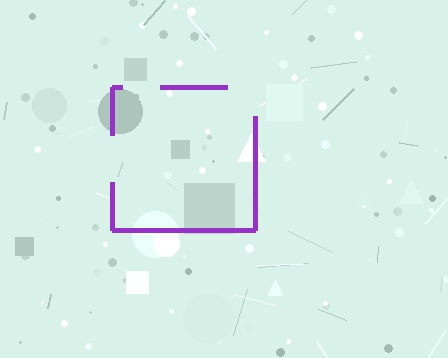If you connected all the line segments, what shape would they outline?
They would outline a square.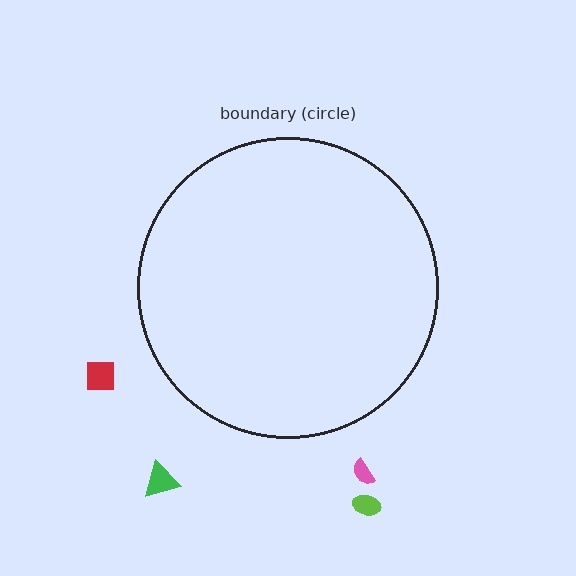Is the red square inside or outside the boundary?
Outside.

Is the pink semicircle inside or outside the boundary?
Outside.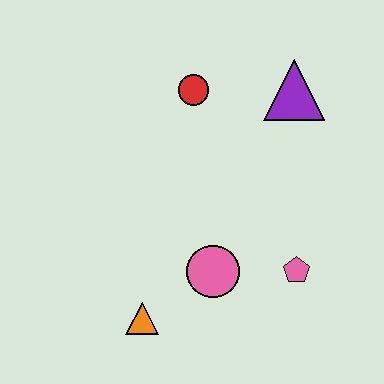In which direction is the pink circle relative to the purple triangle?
The pink circle is below the purple triangle.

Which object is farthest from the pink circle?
The purple triangle is farthest from the pink circle.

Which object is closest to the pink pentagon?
The pink circle is closest to the pink pentagon.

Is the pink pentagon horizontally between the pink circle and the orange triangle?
No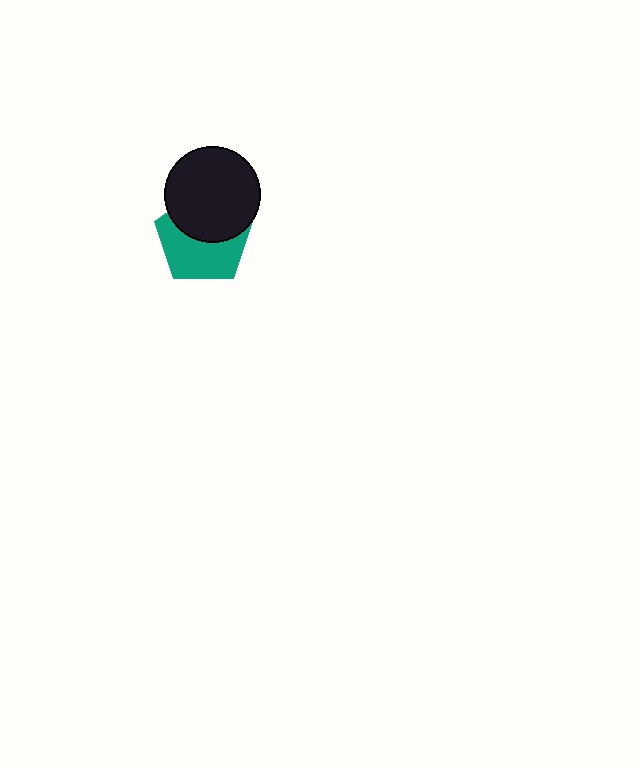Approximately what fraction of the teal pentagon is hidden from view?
Roughly 45% of the teal pentagon is hidden behind the black circle.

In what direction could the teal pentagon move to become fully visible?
The teal pentagon could move down. That would shift it out from behind the black circle entirely.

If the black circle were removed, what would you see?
You would see the complete teal pentagon.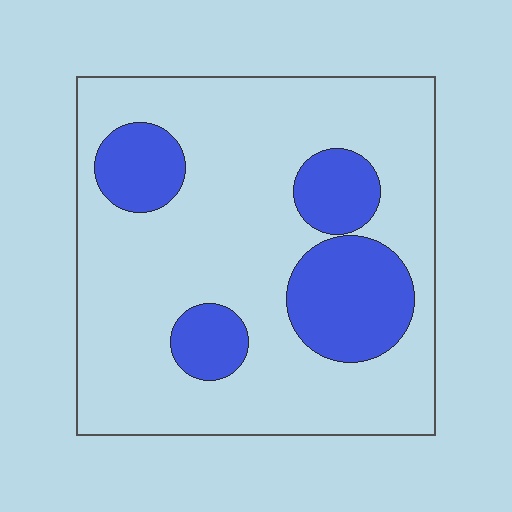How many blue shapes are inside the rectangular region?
4.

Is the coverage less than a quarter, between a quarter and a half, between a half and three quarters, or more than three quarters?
Less than a quarter.